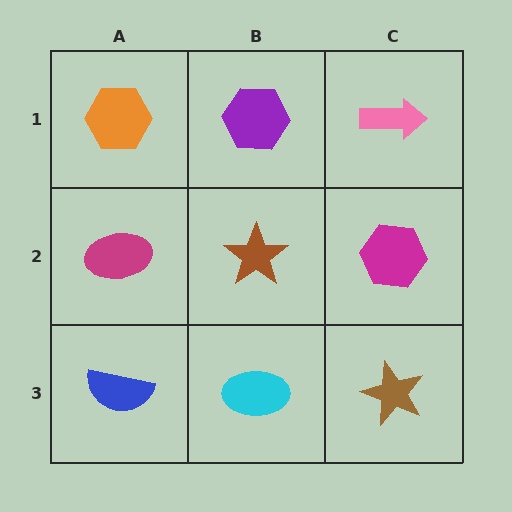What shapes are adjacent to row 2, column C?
A pink arrow (row 1, column C), a brown star (row 3, column C), a brown star (row 2, column B).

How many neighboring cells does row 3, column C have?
2.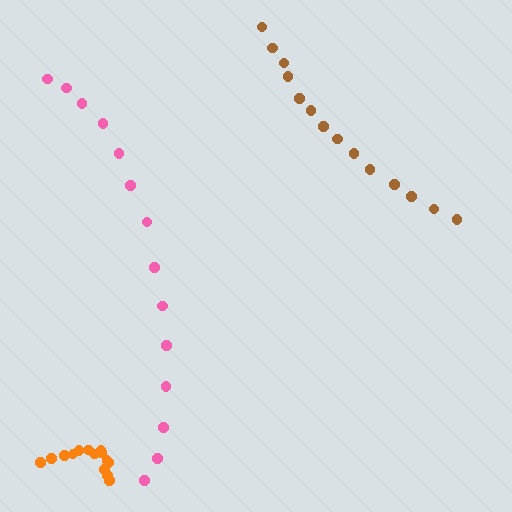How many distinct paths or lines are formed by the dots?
There are 3 distinct paths.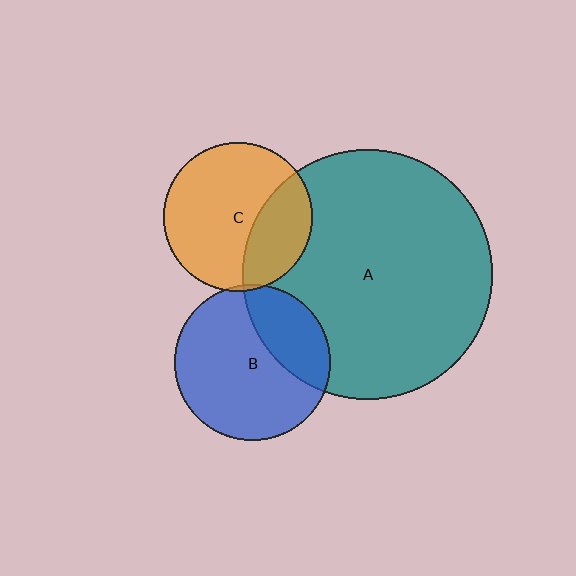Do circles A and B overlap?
Yes.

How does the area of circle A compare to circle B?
Approximately 2.6 times.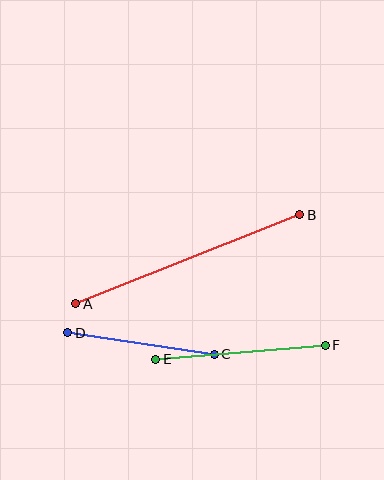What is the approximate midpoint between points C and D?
The midpoint is at approximately (141, 344) pixels.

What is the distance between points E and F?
The distance is approximately 170 pixels.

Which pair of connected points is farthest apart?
Points A and B are farthest apart.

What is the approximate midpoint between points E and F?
The midpoint is at approximately (241, 352) pixels.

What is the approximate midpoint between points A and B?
The midpoint is at approximately (188, 259) pixels.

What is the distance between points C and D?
The distance is approximately 148 pixels.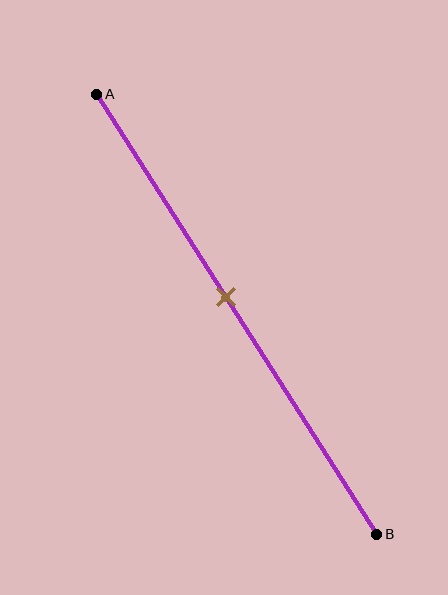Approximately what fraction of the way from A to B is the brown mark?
The brown mark is approximately 45% of the way from A to B.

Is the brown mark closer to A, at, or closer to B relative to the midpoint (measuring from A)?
The brown mark is closer to point A than the midpoint of segment AB.